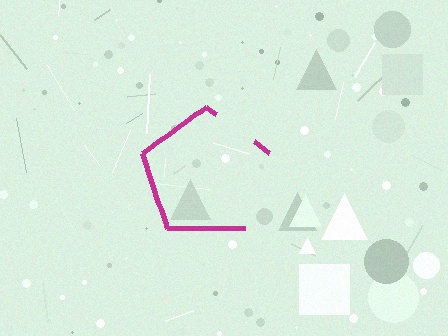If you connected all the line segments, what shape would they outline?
They would outline a pentagon.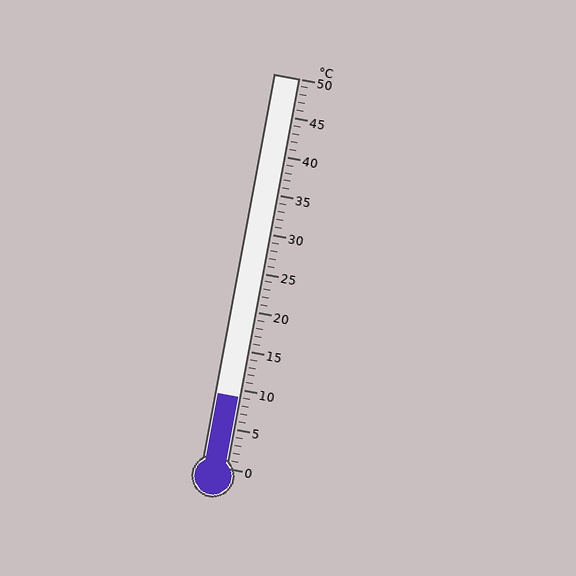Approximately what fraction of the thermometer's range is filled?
The thermometer is filled to approximately 20% of its range.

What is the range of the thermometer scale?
The thermometer scale ranges from 0°C to 50°C.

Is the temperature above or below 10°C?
The temperature is below 10°C.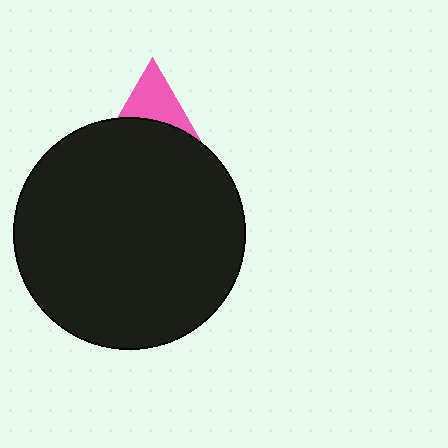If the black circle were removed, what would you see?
You would see the complete pink triangle.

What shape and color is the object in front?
The object in front is a black circle.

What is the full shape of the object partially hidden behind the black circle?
The partially hidden object is a pink triangle.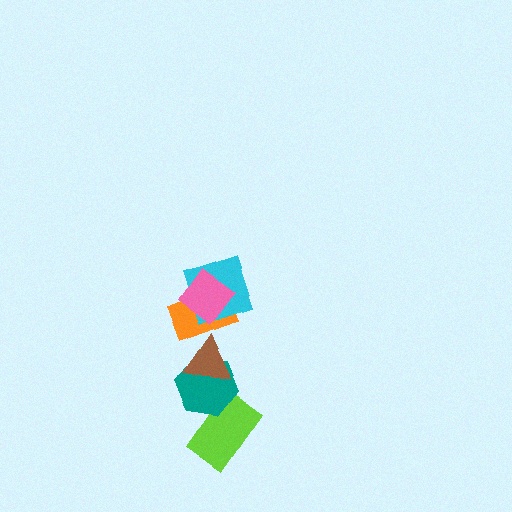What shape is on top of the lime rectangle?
The teal hexagon is on top of the lime rectangle.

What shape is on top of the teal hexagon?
The brown triangle is on top of the teal hexagon.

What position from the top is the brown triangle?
The brown triangle is 4th from the top.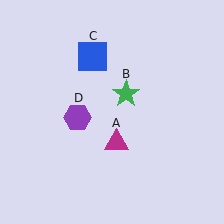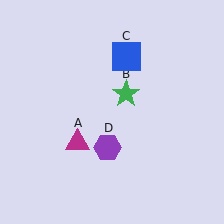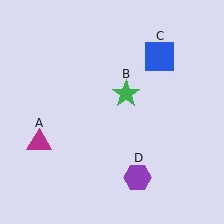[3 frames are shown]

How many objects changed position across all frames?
3 objects changed position: magenta triangle (object A), blue square (object C), purple hexagon (object D).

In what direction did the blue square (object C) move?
The blue square (object C) moved right.